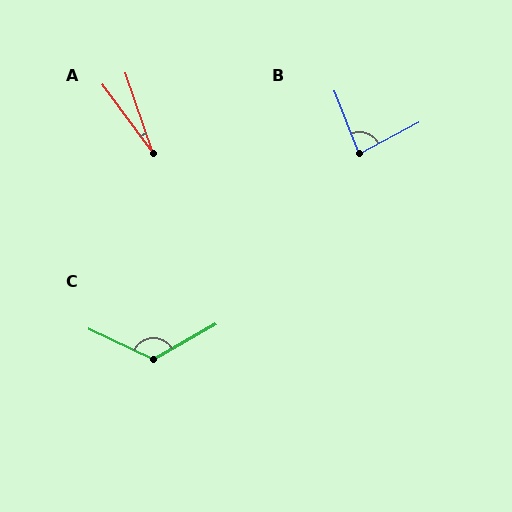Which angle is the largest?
C, at approximately 125 degrees.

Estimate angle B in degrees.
Approximately 83 degrees.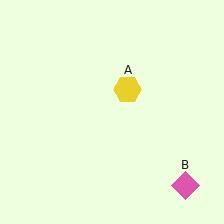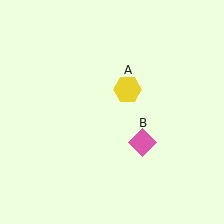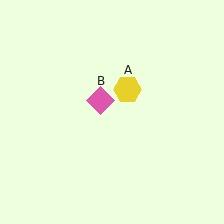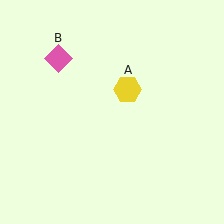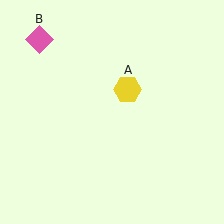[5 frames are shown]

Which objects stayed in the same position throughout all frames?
Yellow hexagon (object A) remained stationary.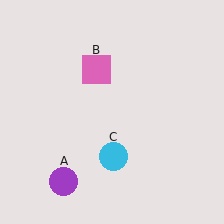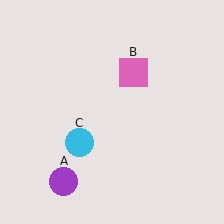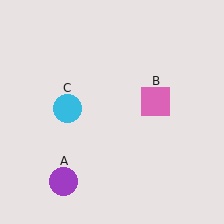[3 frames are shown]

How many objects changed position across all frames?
2 objects changed position: pink square (object B), cyan circle (object C).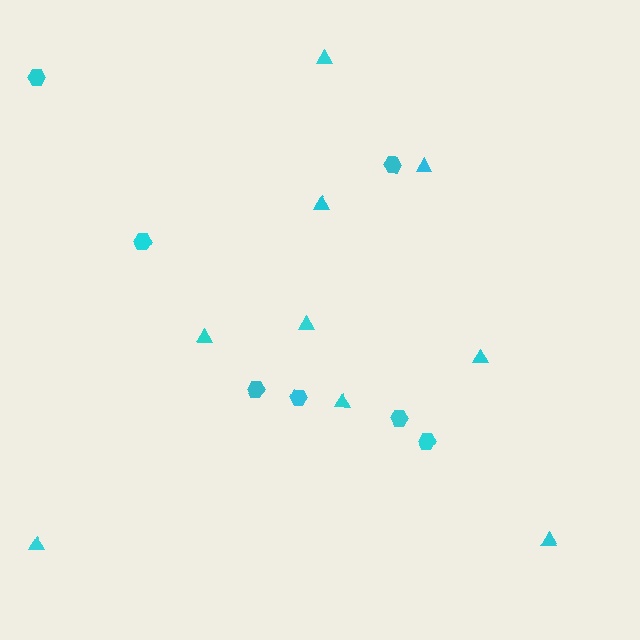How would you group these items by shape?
There are 2 groups: one group of triangles (9) and one group of hexagons (7).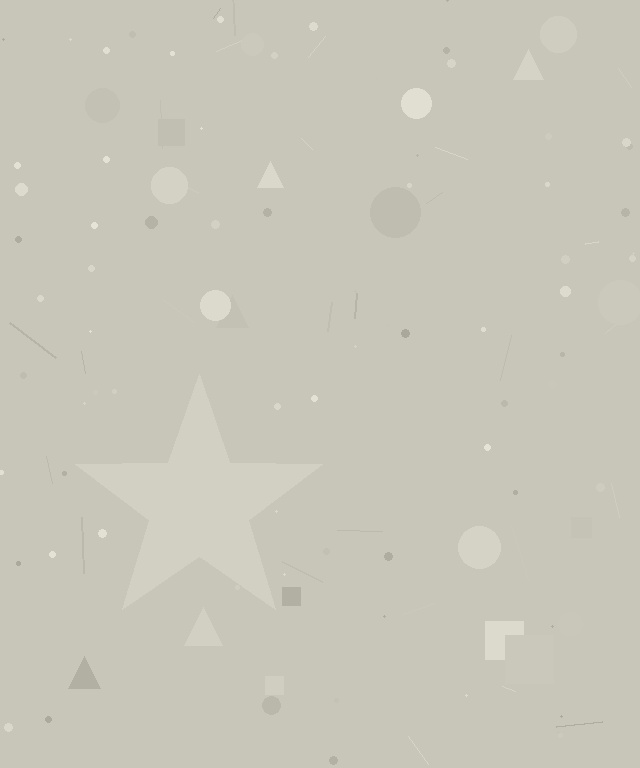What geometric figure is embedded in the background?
A star is embedded in the background.